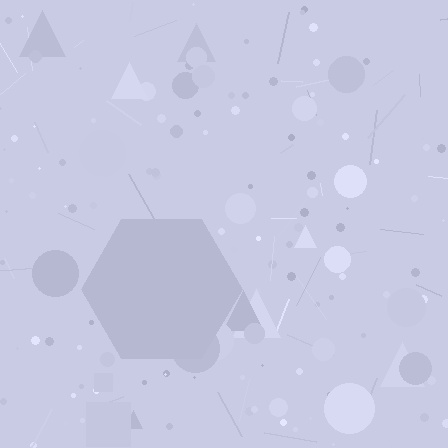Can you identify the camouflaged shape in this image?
The camouflaged shape is a hexagon.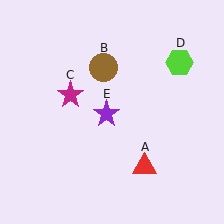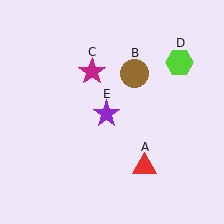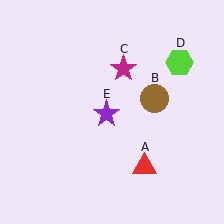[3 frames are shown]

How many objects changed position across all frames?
2 objects changed position: brown circle (object B), magenta star (object C).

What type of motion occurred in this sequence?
The brown circle (object B), magenta star (object C) rotated clockwise around the center of the scene.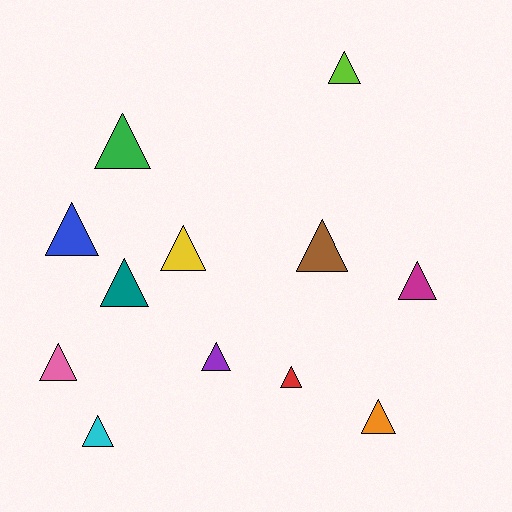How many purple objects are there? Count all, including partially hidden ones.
There is 1 purple object.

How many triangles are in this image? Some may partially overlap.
There are 12 triangles.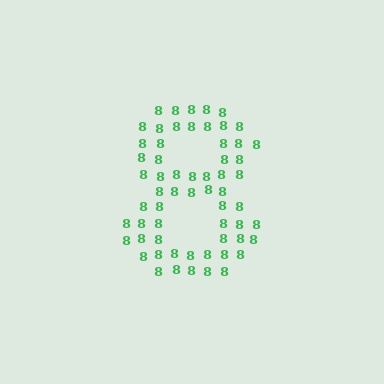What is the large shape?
The large shape is the digit 8.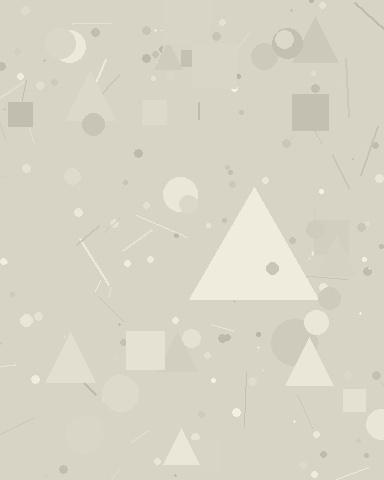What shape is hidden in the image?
A triangle is hidden in the image.